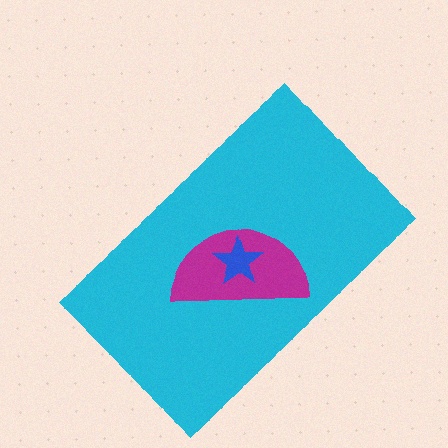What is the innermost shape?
The blue star.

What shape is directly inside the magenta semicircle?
The blue star.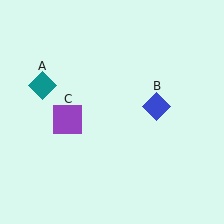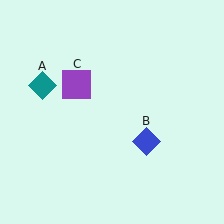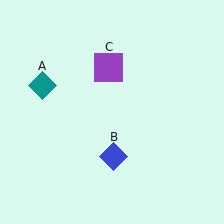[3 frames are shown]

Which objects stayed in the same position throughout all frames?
Teal diamond (object A) remained stationary.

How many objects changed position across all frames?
2 objects changed position: blue diamond (object B), purple square (object C).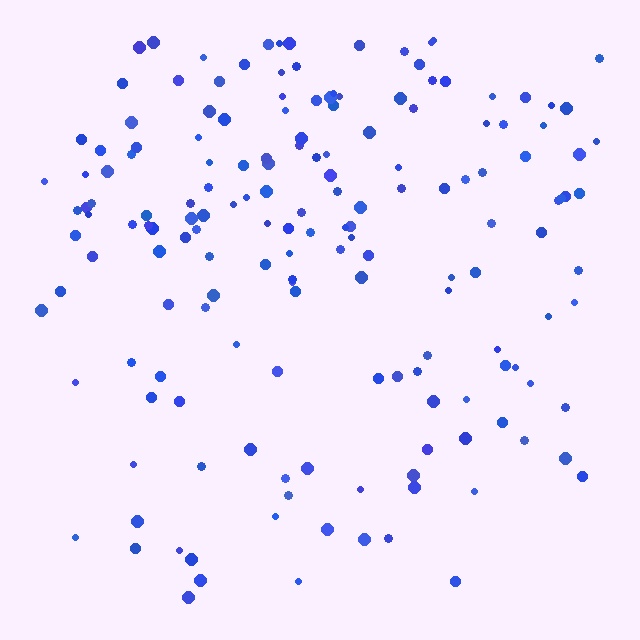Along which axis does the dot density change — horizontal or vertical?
Vertical.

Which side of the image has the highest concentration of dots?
The top.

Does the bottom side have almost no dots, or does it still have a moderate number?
Still a moderate number, just noticeably fewer than the top.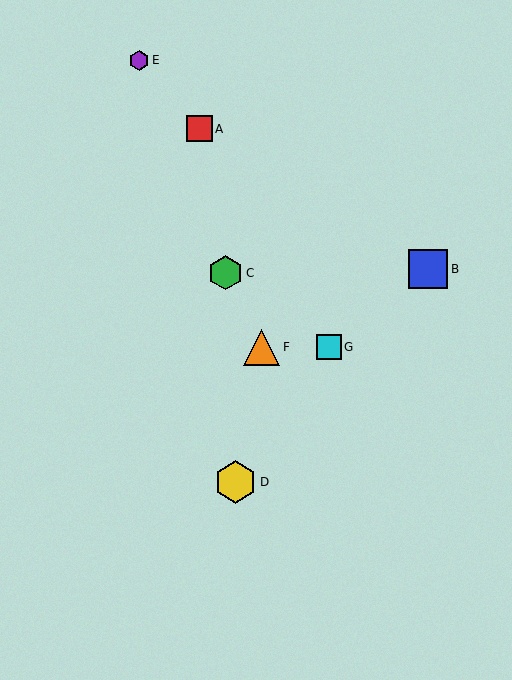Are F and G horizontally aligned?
Yes, both are at y≈347.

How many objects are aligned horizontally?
2 objects (F, G) are aligned horizontally.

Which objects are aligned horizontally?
Objects F, G are aligned horizontally.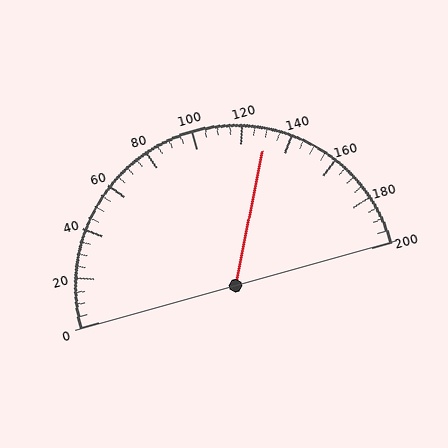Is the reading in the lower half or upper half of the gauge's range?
The reading is in the upper half of the range (0 to 200).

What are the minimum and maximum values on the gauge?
The gauge ranges from 0 to 200.